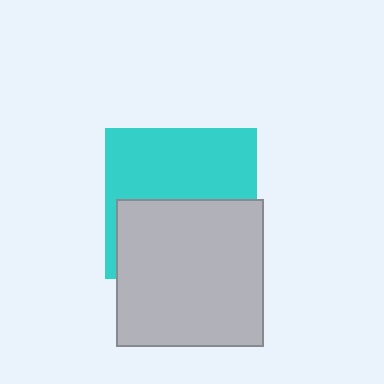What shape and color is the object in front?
The object in front is a light gray square.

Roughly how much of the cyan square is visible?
About half of it is visible (roughly 51%).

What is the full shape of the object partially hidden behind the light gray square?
The partially hidden object is a cyan square.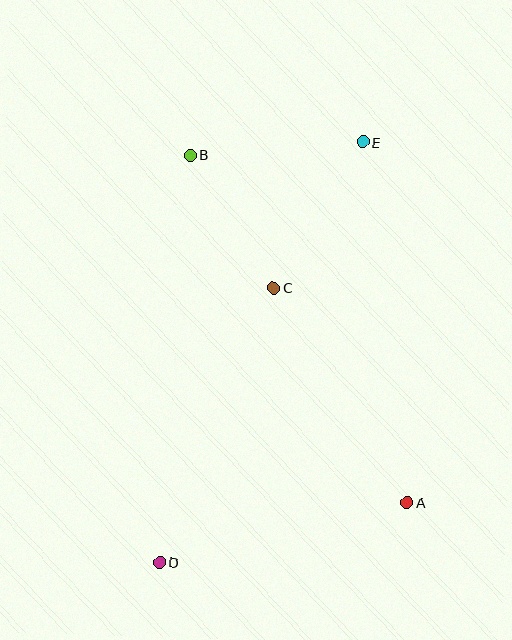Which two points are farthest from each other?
Points D and E are farthest from each other.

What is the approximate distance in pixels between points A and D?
The distance between A and D is approximately 255 pixels.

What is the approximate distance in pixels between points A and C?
The distance between A and C is approximately 253 pixels.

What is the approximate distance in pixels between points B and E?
The distance between B and E is approximately 173 pixels.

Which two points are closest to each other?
Points B and C are closest to each other.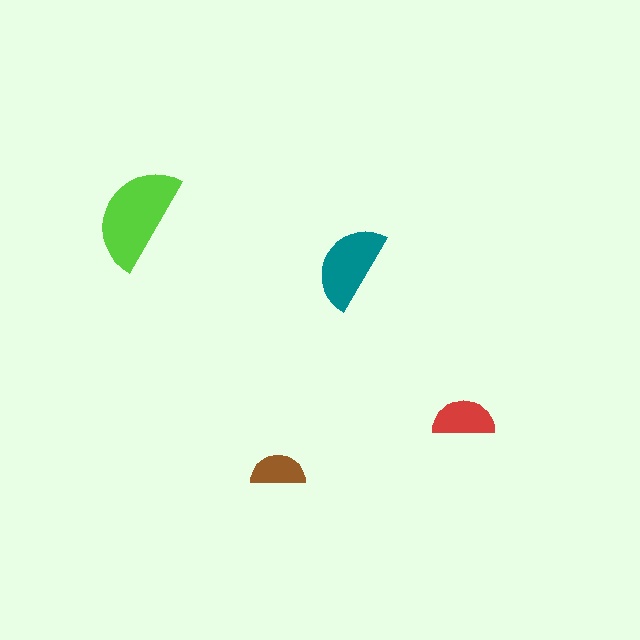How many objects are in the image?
There are 4 objects in the image.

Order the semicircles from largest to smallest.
the lime one, the teal one, the red one, the brown one.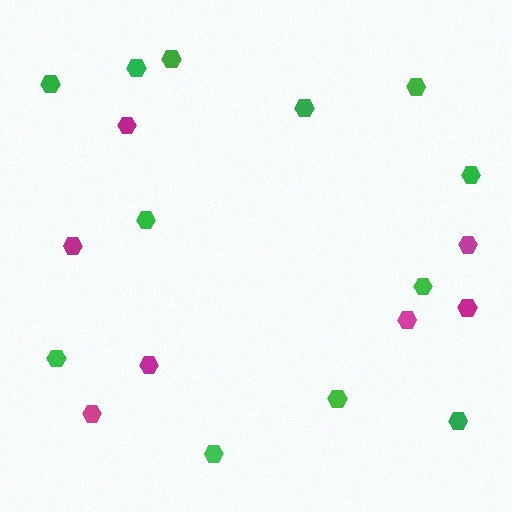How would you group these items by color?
There are 2 groups: one group of magenta hexagons (7) and one group of green hexagons (12).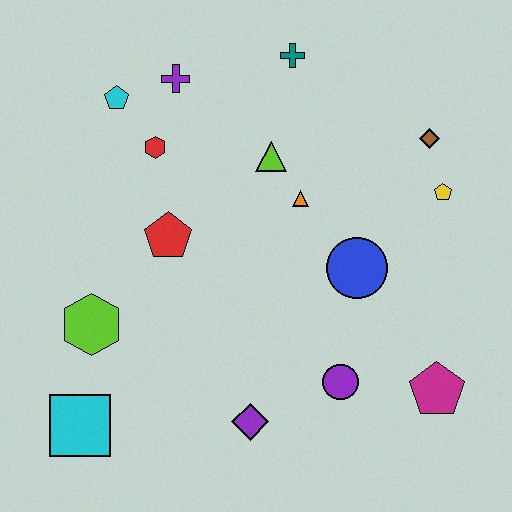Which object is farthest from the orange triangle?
The cyan square is farthest from the orange triangle.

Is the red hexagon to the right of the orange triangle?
No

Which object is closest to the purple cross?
The cyan pentagon is closest to the purple cross.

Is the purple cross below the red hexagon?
No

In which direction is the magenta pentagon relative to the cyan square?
The magenta pentagon is to the right of the cyan square.